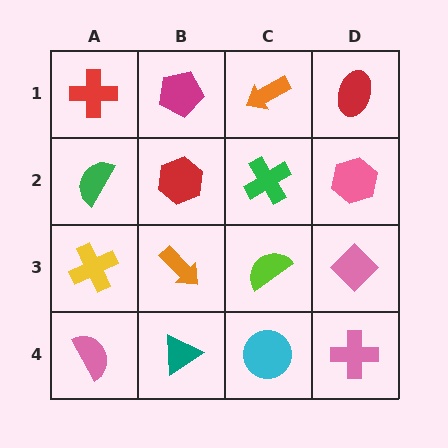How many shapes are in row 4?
4 shapes.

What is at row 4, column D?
A pink cross.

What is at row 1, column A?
A red cross.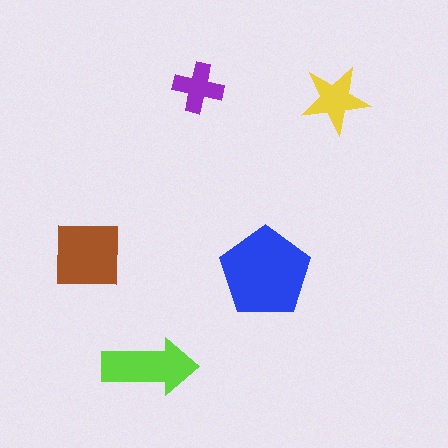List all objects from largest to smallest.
The blue pentagon, the brown square, the lime arrow, the yellow star, the purple cross.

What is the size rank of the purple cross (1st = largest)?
5th.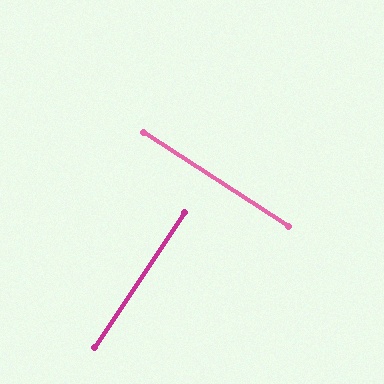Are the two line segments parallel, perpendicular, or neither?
Perpendicular — they meet at approximately 89°.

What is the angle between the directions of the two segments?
Approximately 89 degrees.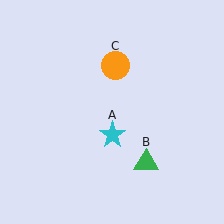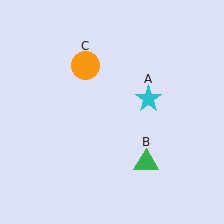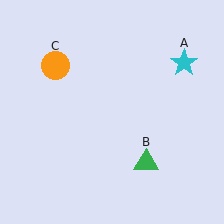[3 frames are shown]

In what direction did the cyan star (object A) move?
The cyan star (object A) moved up and to the right.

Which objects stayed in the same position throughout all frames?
Green triangle (object B) remained stationary.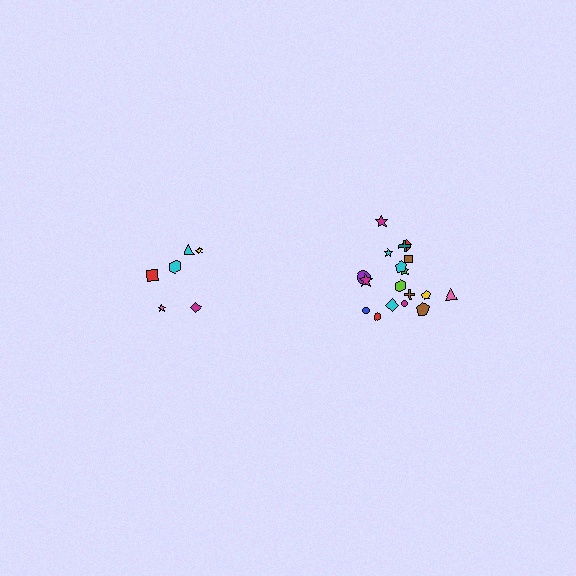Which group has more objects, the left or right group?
The right group.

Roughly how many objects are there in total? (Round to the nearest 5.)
Roughly 25 objects in total.